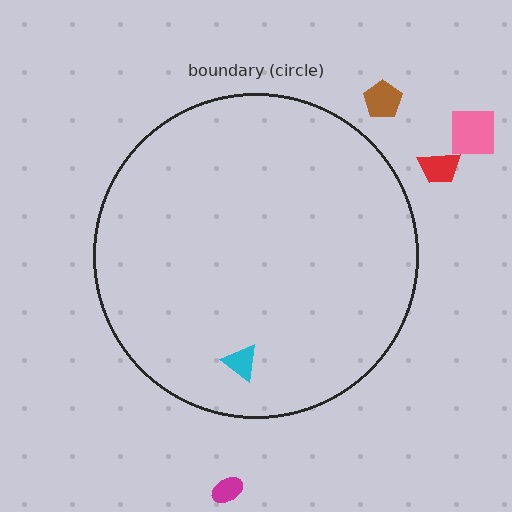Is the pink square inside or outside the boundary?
Outside.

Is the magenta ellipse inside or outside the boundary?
Outside.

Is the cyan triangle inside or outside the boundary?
Inside.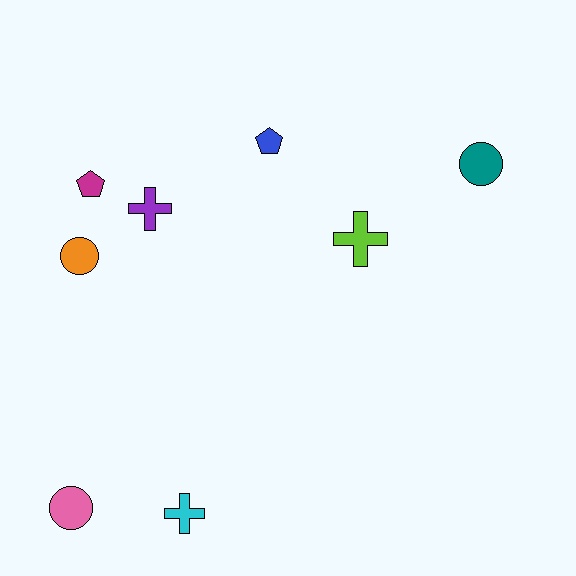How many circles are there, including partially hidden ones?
There are 3 circles.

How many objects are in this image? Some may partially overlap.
There are 8 objects.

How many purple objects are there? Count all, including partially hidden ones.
There is 1 purple object.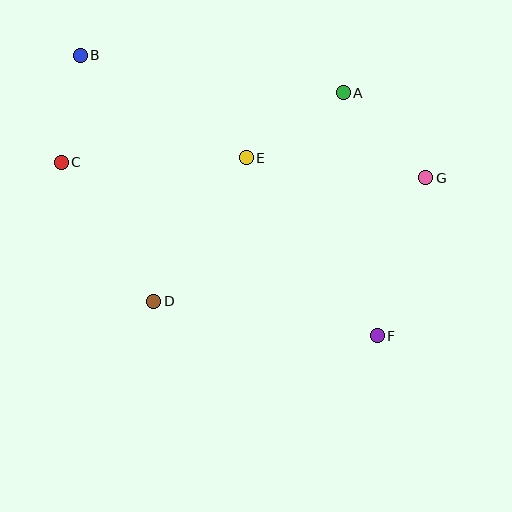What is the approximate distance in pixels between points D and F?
The distance between D and F is approximately 226 pixels.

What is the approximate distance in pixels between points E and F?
The distance between E and F is approximately 221 pixels.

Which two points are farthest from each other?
Points B and F are farthest from each other.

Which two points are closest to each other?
Points B and C are closest to each other.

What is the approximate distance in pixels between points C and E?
The distance between C and E is approximately 185 pixels.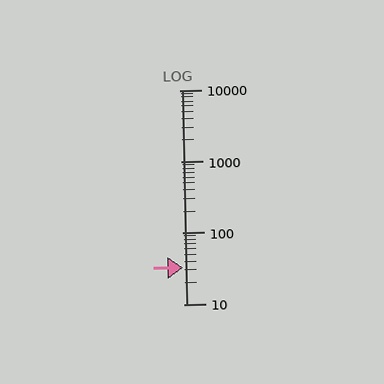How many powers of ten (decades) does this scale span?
The scale spans 3 decades, from 10 to 10000.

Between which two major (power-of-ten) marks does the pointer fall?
The pointer is between 10 and 100.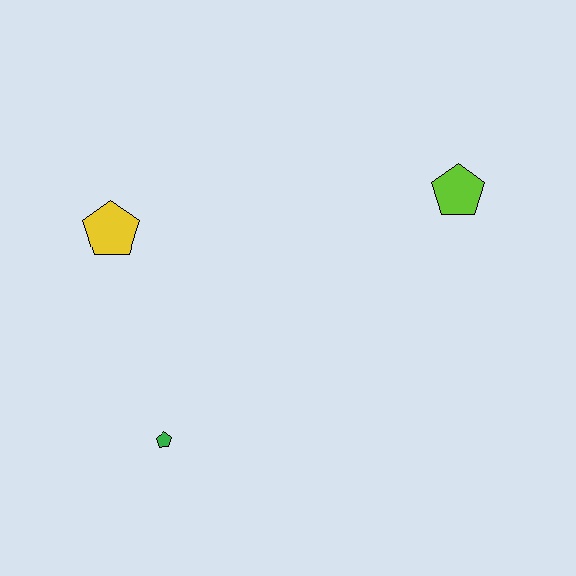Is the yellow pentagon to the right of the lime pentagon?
No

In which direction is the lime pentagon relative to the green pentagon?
The lime pentagon is to the right of the green pentagon.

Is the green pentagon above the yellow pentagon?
No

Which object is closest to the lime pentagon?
The yellow pentagon is closest to the lime pentagon.